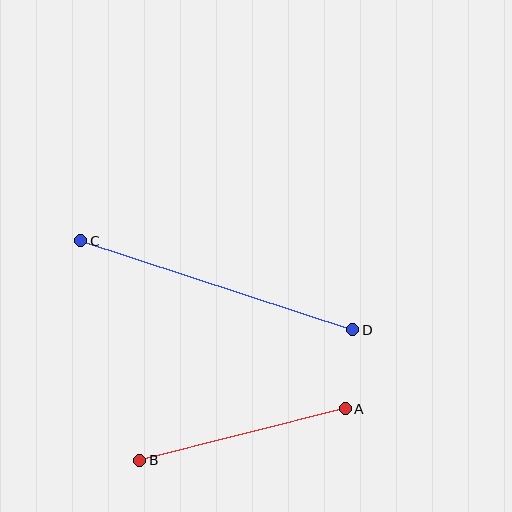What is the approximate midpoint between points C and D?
The midpoint is at approximately (217, 285) pixels.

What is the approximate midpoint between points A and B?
The midpoint is at approximately (242, 435) pixels.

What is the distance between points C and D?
The distance is approximately 286 pixels.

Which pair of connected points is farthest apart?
Points C and D are farthest apart.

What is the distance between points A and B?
The distance is approximately 212 pixels.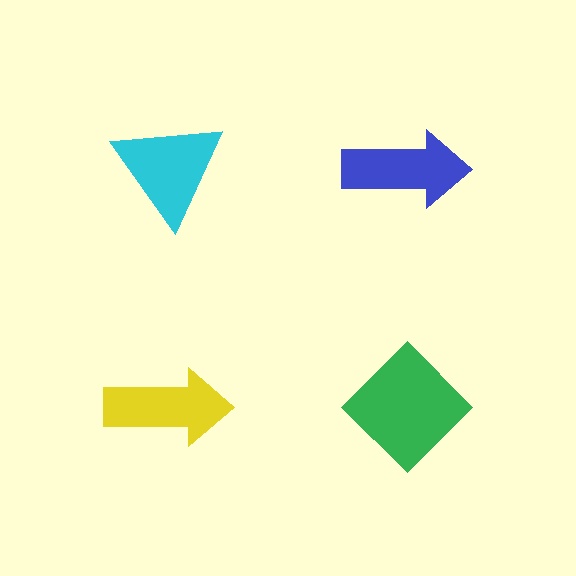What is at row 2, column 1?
A yellow arrow.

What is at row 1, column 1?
A cyan triangle.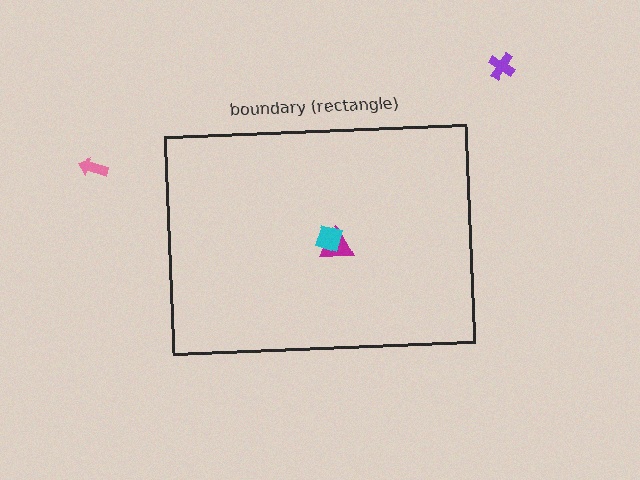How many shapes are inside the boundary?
2 inside, 2 outside.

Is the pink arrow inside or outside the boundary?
Outside.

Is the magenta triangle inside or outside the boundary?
Inside.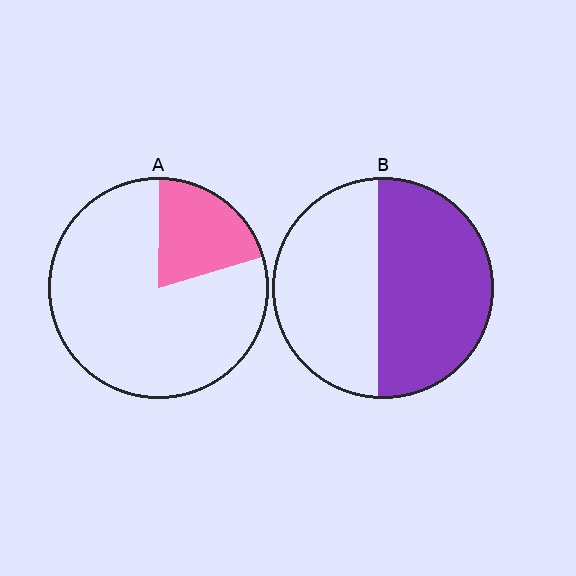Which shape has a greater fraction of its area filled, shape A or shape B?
Shape B.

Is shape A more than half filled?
No.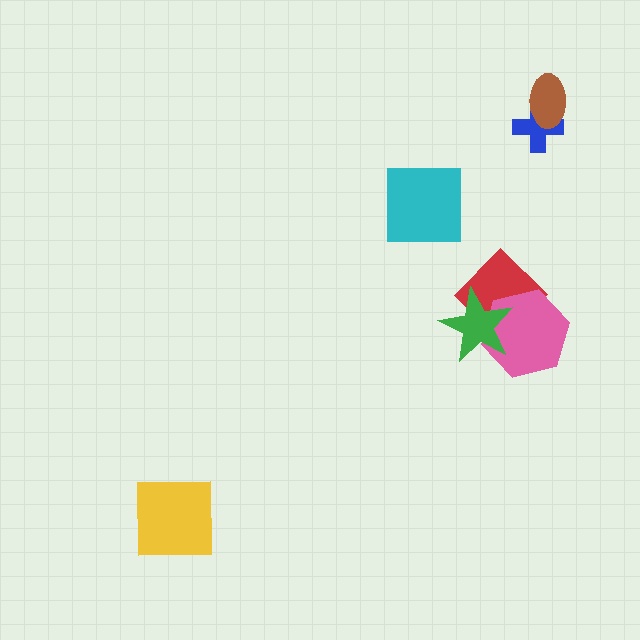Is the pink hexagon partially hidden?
Yes, it is partially covered by another shape.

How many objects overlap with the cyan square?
0 objects overlap with the cyan square.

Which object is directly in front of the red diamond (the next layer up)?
The pink hexagon is directly in front of the red diamond.